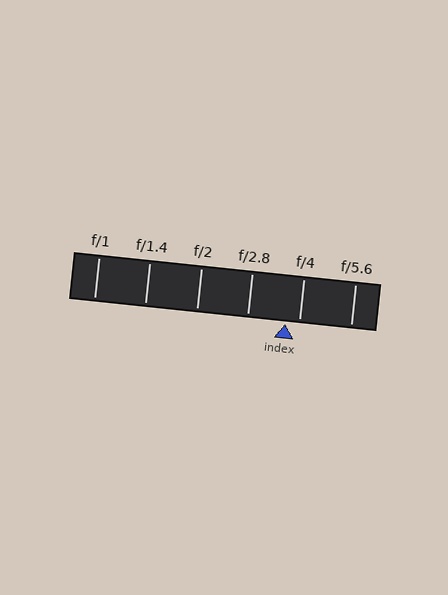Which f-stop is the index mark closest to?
The index mark is closest to f/4.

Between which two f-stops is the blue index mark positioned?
The index mark is between f/2.8 and f/4.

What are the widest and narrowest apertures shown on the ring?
The widest aperture shown is f/1 and the narrowest is f/5.6.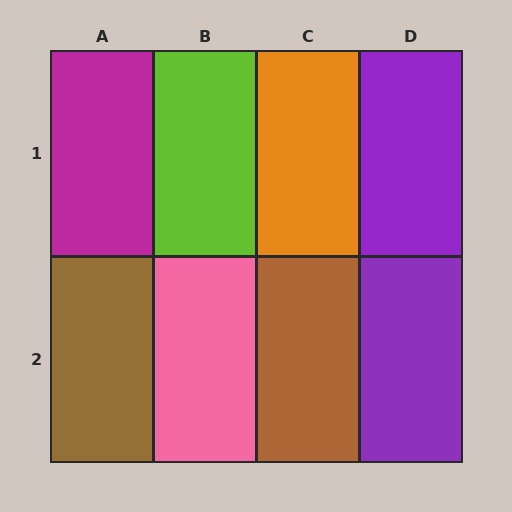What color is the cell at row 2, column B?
Pink.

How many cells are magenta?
1 cell is magenta.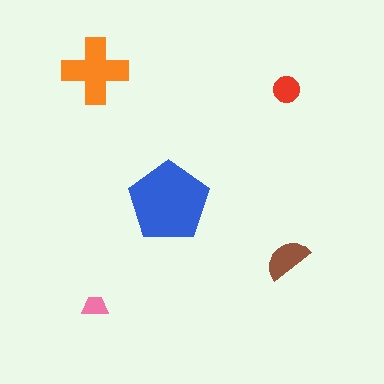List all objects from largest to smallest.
The blue pentagon, the orange cross, the brown semicircle, the red circle, the pink trapezoid.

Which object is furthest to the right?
The red circle is rightmost.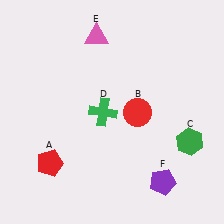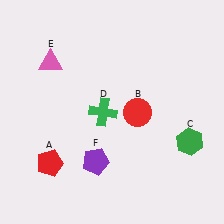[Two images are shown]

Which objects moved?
The objects that moved are: the pink triangle (E), the purple pentagon (F).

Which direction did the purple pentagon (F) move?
The purple pentagon (F) moved left.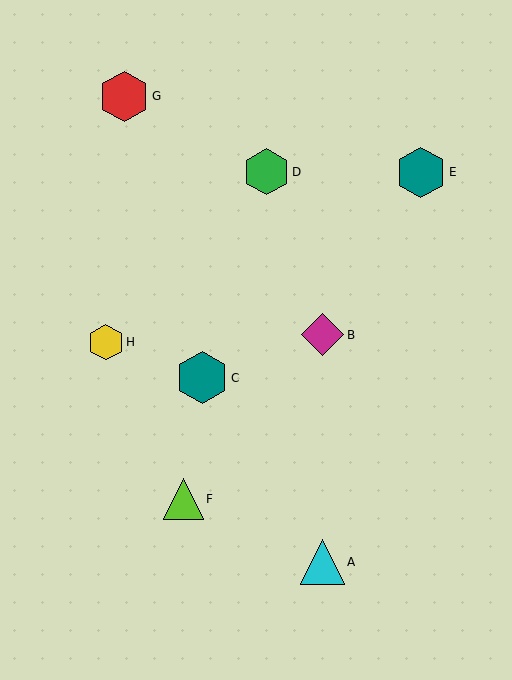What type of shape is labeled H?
Shape H is a yellow hexagon.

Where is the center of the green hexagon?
The center of the green hexagon is at (266, 172).